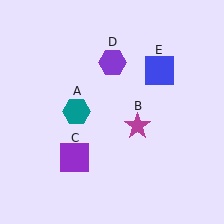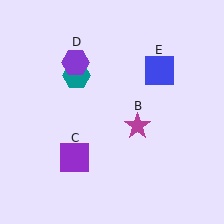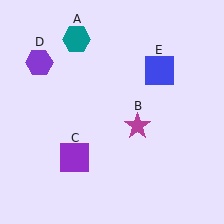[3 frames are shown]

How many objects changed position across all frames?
2 objects changed position: teal hexagon (object A), purple hexagon (object D).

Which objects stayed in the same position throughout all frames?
Magenta star (object B) and purple square (object C) and blue square (object E) remained stationary.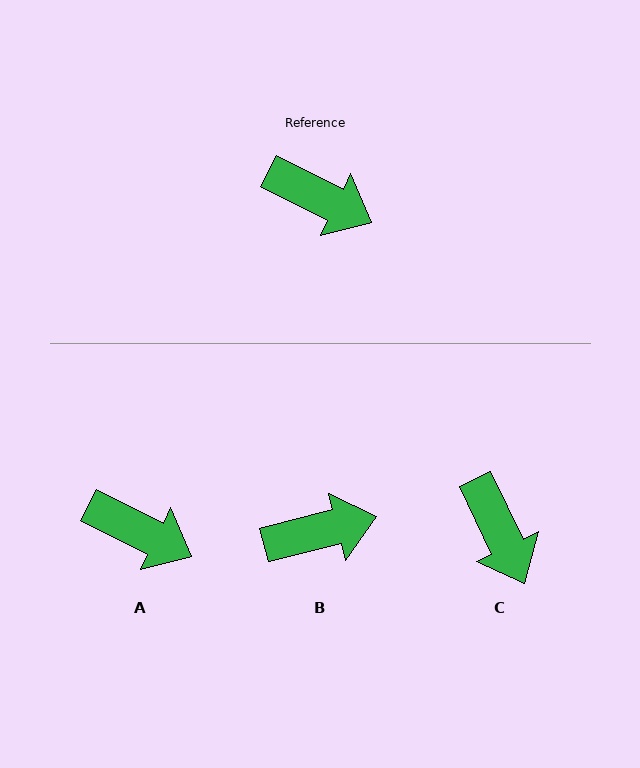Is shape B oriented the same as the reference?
No, it is off by about 41 degrees.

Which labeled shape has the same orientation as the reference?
A.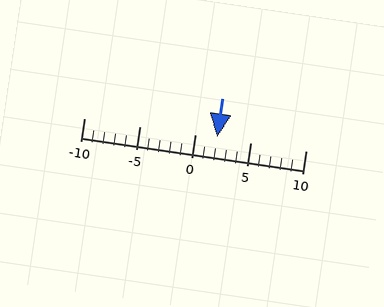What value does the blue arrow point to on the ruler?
The blue arrow points to approximately 2.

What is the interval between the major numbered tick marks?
The major tick marks are spaced 5 units apart.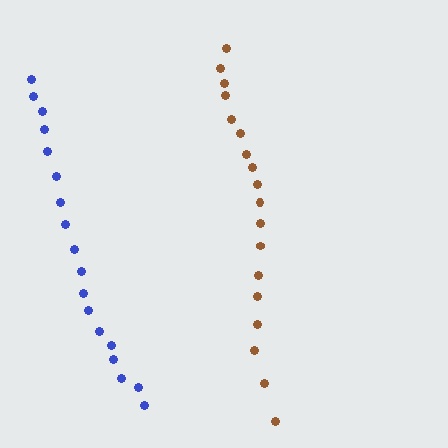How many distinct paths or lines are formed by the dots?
There are 2 distinct paths.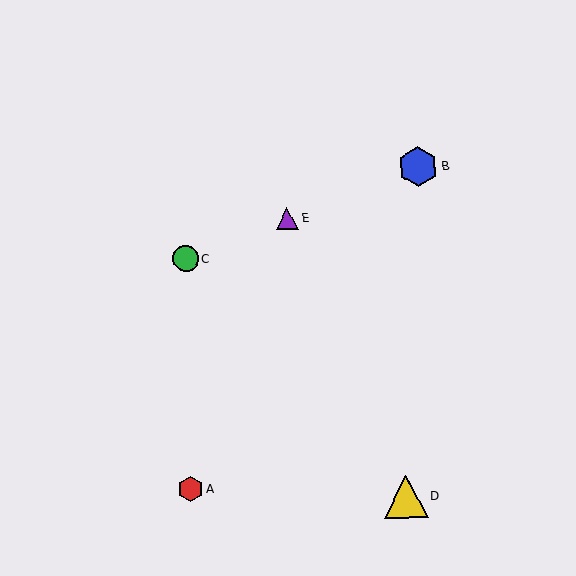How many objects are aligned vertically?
2 objects (A, C) are aligned vertically.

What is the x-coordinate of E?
Object E is at x≈287.